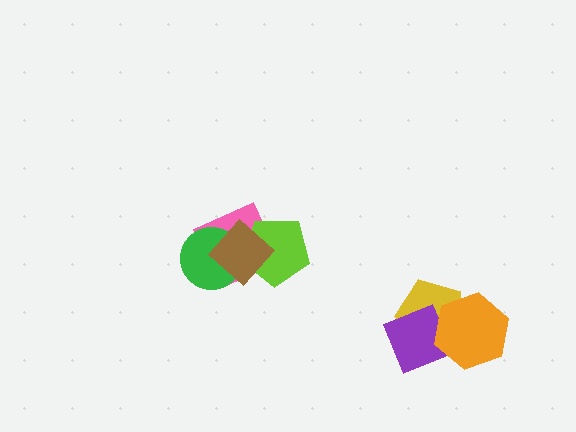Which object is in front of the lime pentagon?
The brown diamond is in front of the lime pentagon.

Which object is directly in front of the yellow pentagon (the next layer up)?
The purple diamond is directly in front of the yellow pentagon.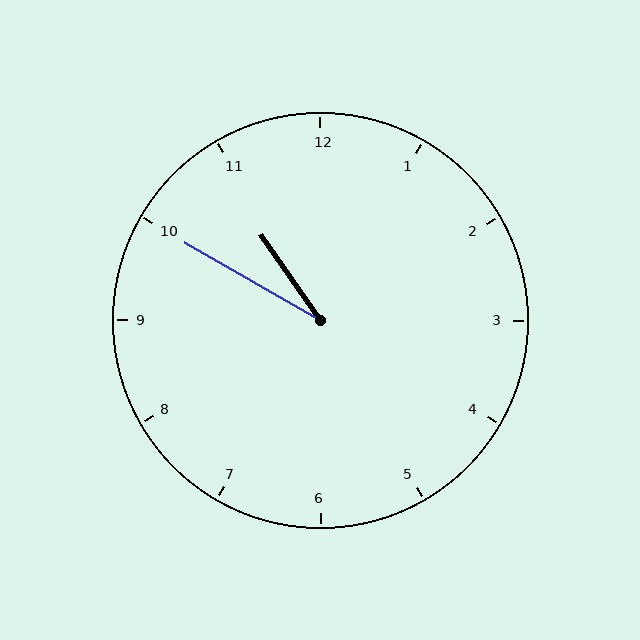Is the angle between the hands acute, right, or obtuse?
It is acute.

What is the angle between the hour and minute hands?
Approximately 25 degrees.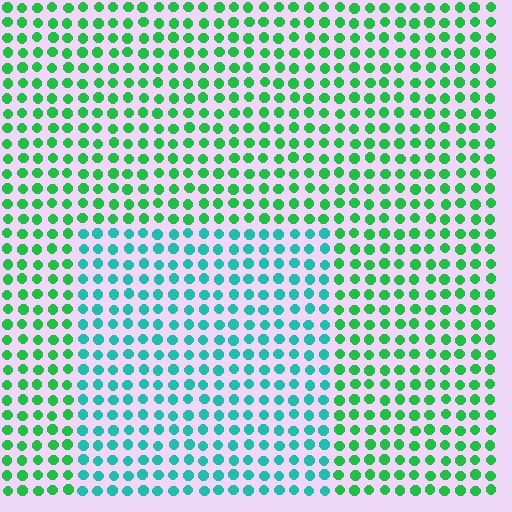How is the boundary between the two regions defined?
The boundary is defined purely by a slight shift in hue (about 41 degrees). Spacing, size, and orientation are identical on both sides.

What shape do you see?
I see a rectangle.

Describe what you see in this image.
The image is filled with small green elements in a uniform arrangement. A rectangle-shaped region is visible where the elements are tinted to a slightly different hue, forming a subtle color boundary.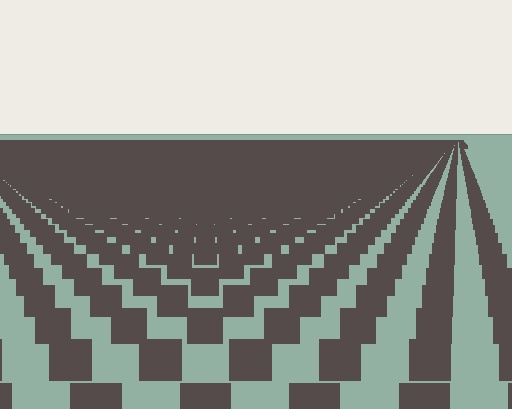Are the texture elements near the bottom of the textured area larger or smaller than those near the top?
Larger. Near the bottom, elements are closer to the viewer and appear at a bigger on-screen size.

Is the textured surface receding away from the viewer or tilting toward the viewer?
The surface is receding away from the viewer. Texture elements get smaller and denser toward the top.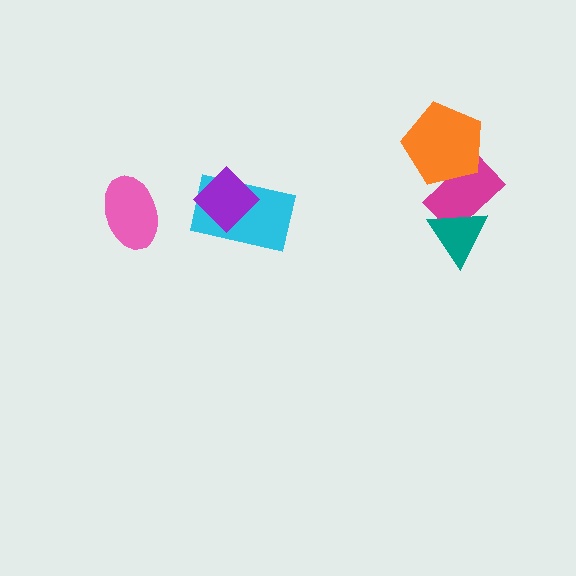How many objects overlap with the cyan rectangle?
1 object overlaps with the cyan rectangle.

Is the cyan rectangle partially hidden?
Yes, it is partially covered by another shape.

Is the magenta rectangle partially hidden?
Yes, it is partially covered by another shape.